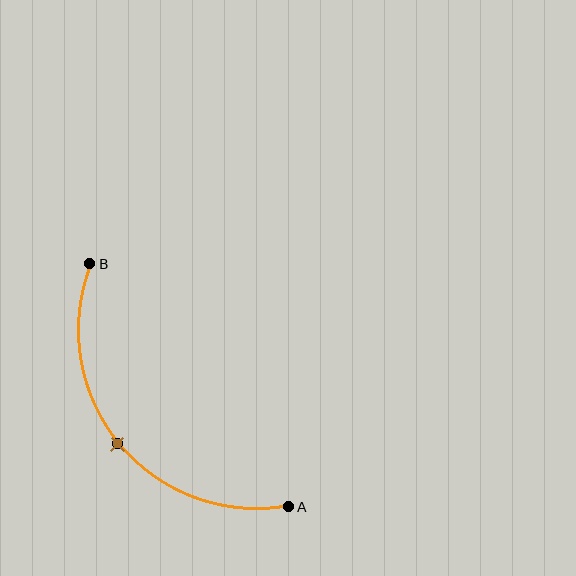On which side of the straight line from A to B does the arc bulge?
The arc bulges below and to the left of the straight line connecting A and B.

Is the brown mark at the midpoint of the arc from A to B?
Yes. The brown mark lies on the arc at equal arc-length from both A and B — it is the arc midpoint.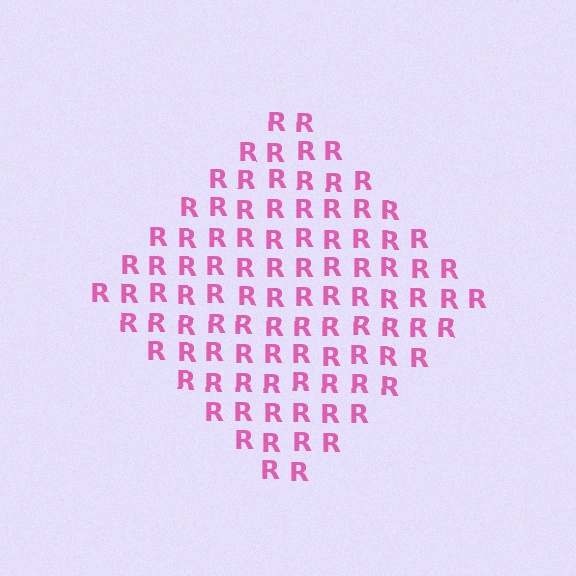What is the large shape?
The large shape is a diamond.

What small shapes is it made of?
It is made of small letter R's.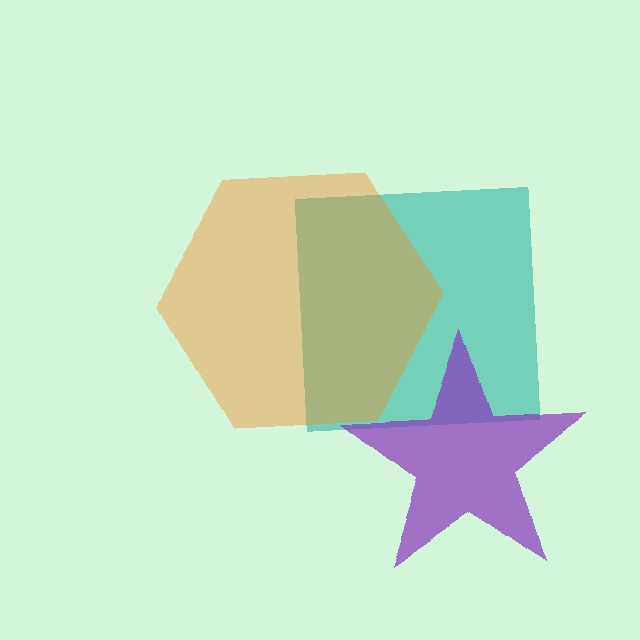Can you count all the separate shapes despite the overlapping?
Yes, there are 3 separate shapes.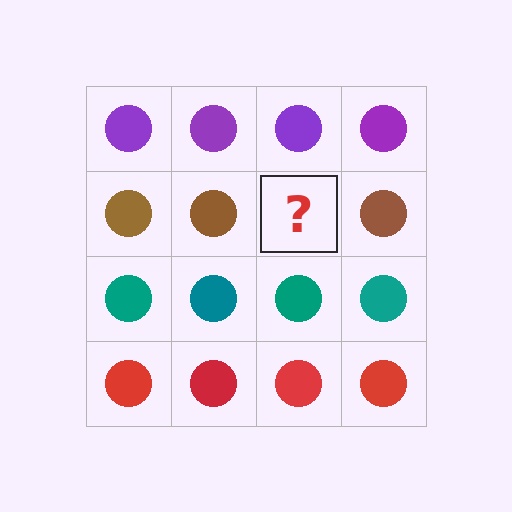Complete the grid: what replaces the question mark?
The question mark should be replaced with a brown circle.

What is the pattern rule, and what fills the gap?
The rule is that each row has a consistent color. The gap should be filled with a brown circle.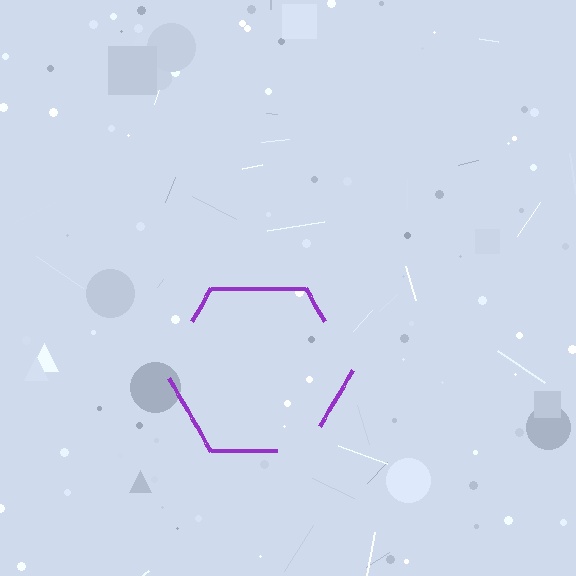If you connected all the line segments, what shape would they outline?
They would outline a hexagon.